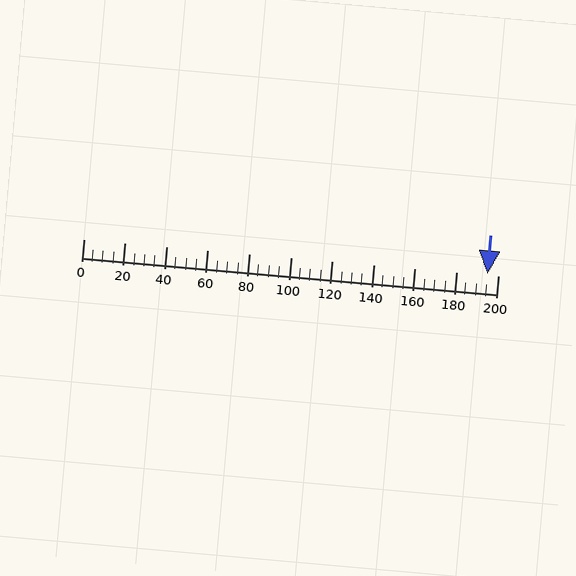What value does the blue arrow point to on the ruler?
The blue arrow points to approximately 195.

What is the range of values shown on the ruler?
The ruler shows values from 0 to 200.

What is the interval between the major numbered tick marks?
The major tick marks are spaced 20 units apart.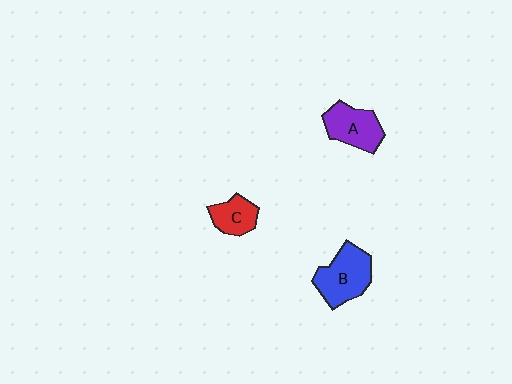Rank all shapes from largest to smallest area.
From largest to smallest: B (blue), A (purple), C (red).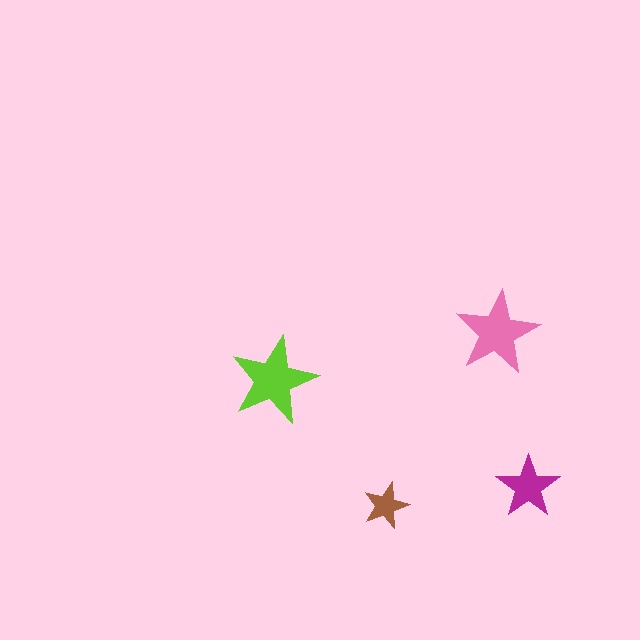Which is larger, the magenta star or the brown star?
The magenta one.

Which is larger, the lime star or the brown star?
The lime one.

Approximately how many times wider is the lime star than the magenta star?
About 1.5 times wider.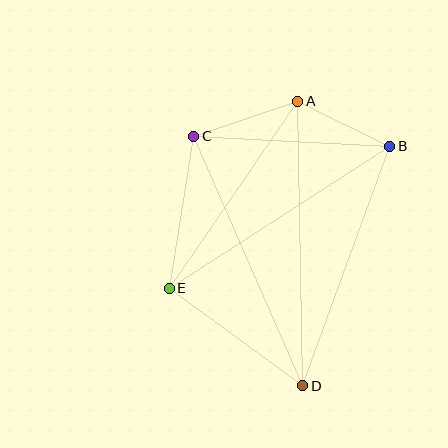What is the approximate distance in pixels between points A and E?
The distance between A and E is approximately 227 pixels.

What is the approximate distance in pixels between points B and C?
The distance between B and C is approximately 196 pixels.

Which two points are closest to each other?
Points A and B are closest to each other.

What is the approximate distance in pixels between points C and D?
The distance between C and D is approximately 272 pixels.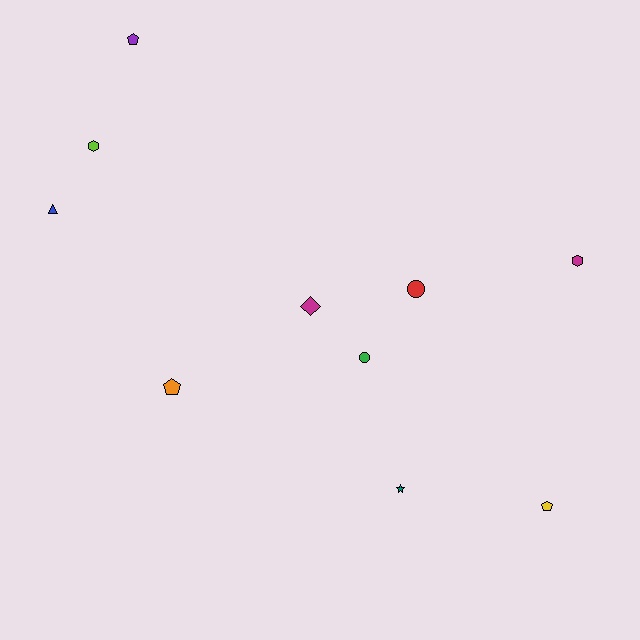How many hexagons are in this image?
There are 2 hexagons.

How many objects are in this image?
There are 10 objects.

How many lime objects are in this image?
There is 1 lime object.